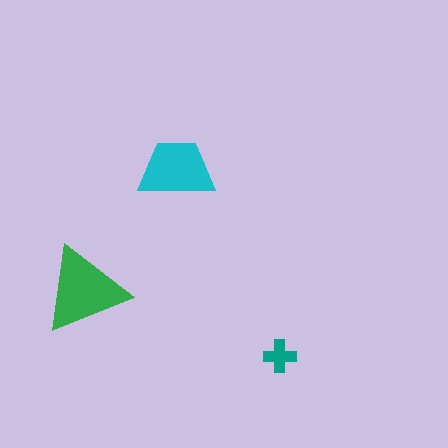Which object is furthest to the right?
The teal cross is rightmost.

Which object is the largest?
The green triangle.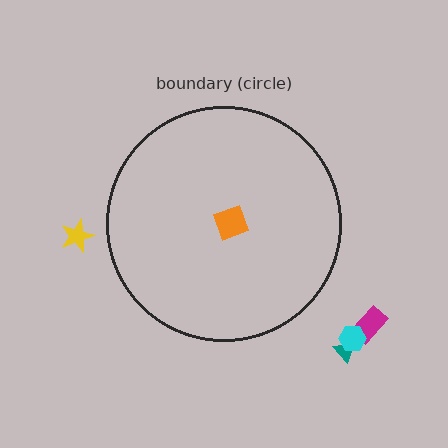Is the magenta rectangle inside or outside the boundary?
Outside.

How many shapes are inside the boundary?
1 inside, 4 outside.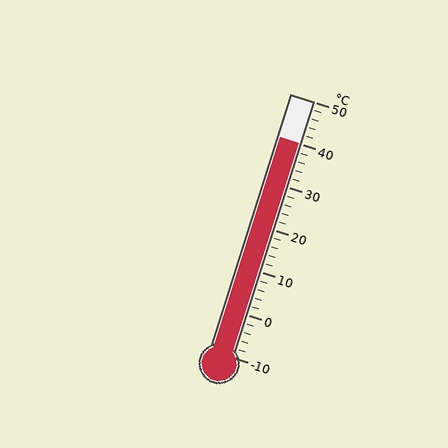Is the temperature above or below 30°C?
The temperature is above 30°C.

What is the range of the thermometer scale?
The thermometer scale ranges from -10°C to 50°C.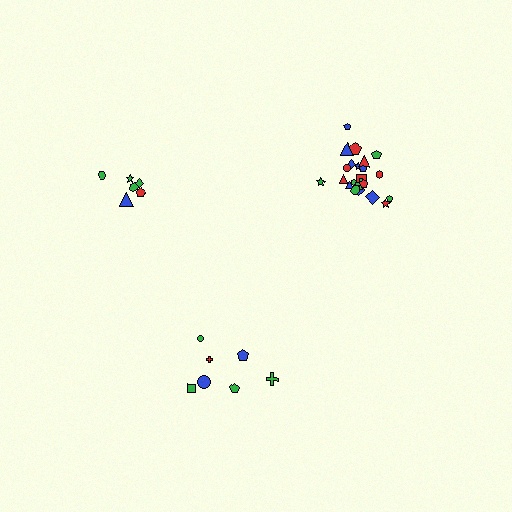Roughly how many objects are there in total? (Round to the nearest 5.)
Roughly 35 objects in total.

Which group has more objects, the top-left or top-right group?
The top-right group.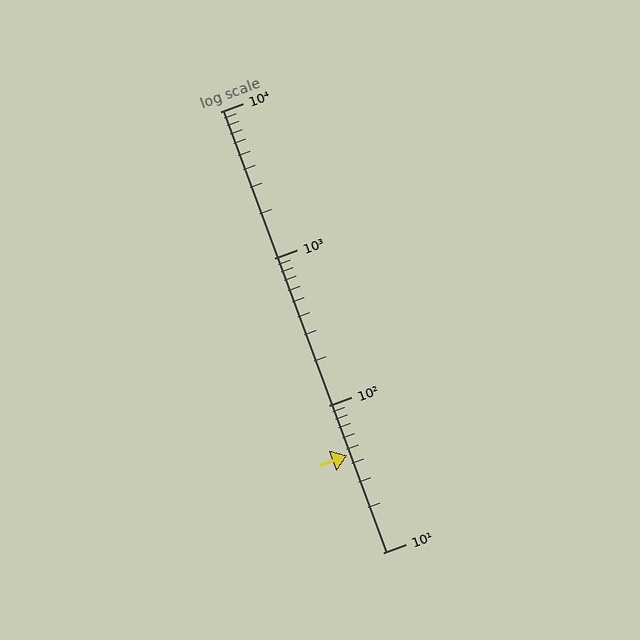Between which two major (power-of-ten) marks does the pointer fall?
The pointer is between 10 and 100.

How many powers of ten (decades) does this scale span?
The scale spans 3 decades, from 10 to 10000.